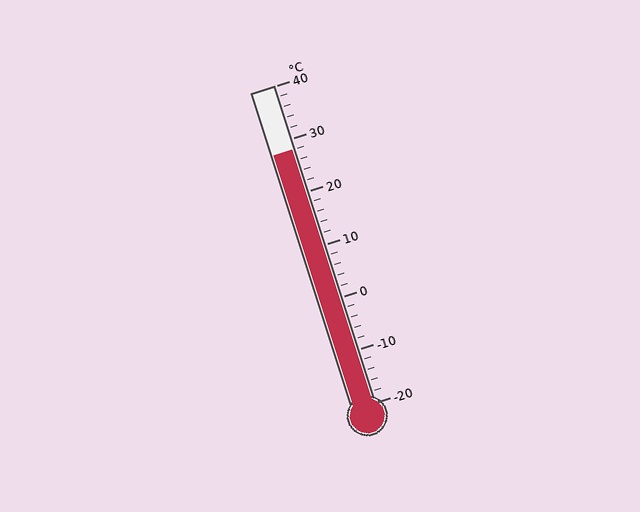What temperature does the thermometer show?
The thermometer shows approximately 28°C.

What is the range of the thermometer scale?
The thermometer scale ranges from -20°C to 40°C.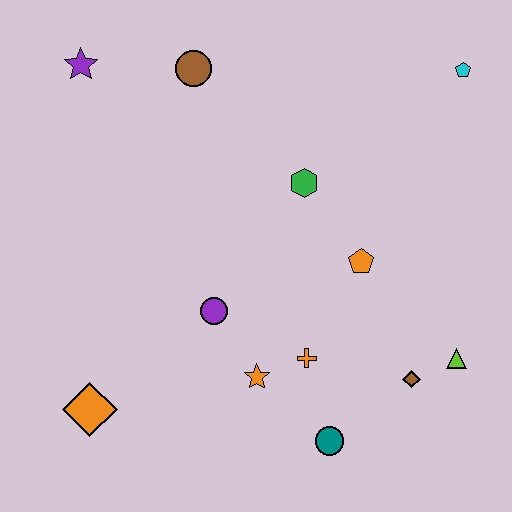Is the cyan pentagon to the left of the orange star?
No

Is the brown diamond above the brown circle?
No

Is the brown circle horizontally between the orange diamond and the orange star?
Yes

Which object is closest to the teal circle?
The orange cross is closest to the teal circle.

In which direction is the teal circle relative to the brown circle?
The teal circle is below the brown circle.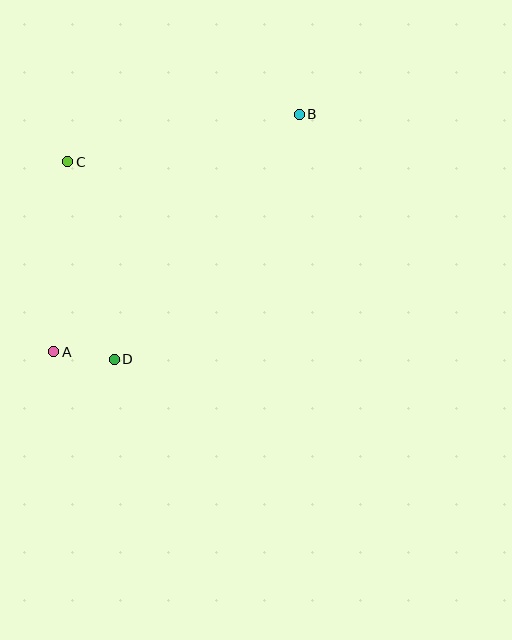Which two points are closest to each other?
Points A and D are closest to each other.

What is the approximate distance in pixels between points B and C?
The distance between B and C is approximately 236 pixels.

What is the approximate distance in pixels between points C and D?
The distance between C and D is approximately 203 pixels.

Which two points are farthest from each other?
Points A and B are farthest from each other.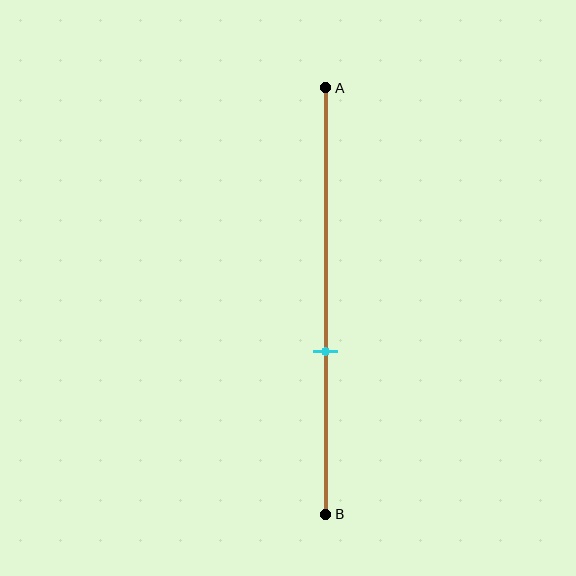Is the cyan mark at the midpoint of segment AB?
No, the mark is at about 60% from A, not at the 50% midpoint.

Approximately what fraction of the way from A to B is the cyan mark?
The cyan mark is approximately 60% of the way from A to B.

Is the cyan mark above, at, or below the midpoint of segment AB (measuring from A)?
The cyan mark is below the midpoint of segment AB.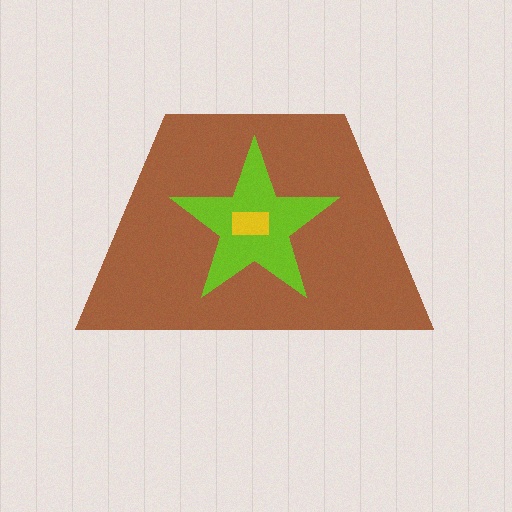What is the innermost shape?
The yellow rectangle.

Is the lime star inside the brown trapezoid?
Yes.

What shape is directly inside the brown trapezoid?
The lime star.